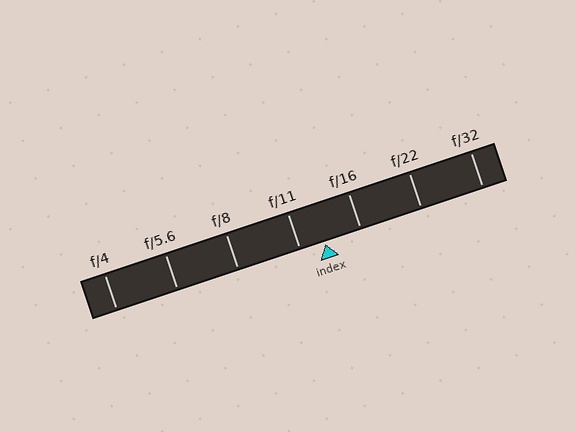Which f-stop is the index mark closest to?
The index mark is closest to f/11.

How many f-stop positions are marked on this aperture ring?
There are 7 f-stop positions marked.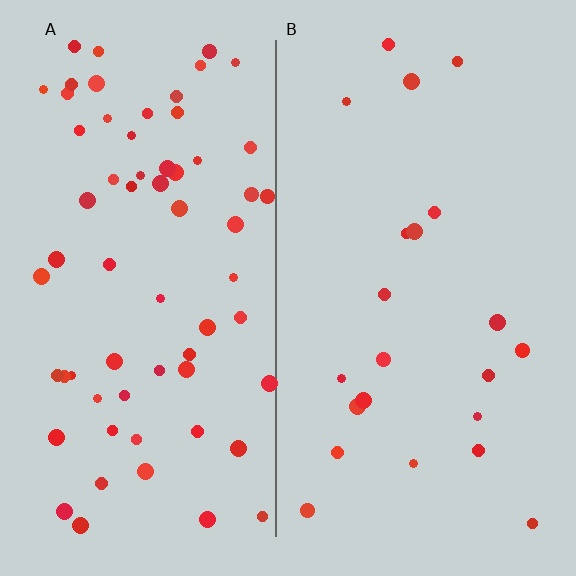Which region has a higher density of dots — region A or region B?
A (the left).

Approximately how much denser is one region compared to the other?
Approximately 3.0× — region A over region B.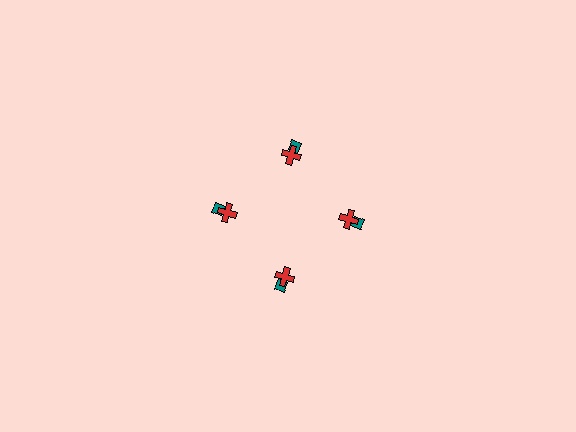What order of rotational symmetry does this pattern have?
This pattern has 4-fold rotational symmetry.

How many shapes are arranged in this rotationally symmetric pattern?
There are 8 shapes, arranged in 4 groups of 2.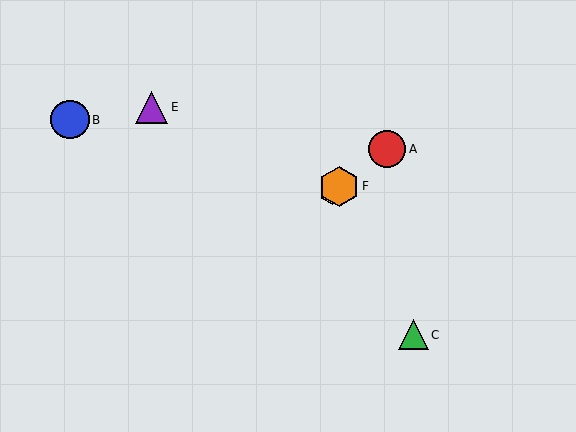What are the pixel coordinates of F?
Object F is at (339, 186).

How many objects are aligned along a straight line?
3 objects (A, D, F) are aligned along a straight line.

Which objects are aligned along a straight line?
Objects A, D, F are aligned along a straight line.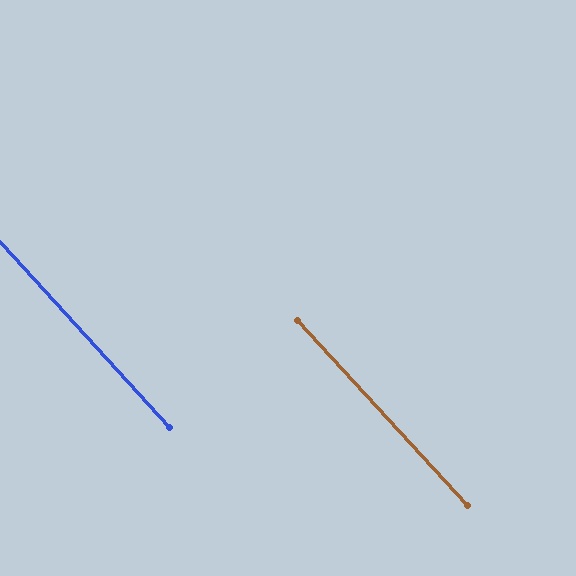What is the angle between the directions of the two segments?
Approximately 0 degrees.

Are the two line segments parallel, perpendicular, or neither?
Parallel — their directions differ by only 0.1°.